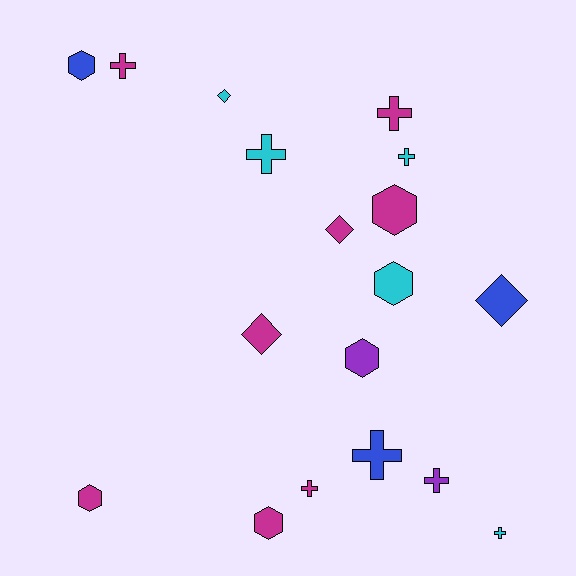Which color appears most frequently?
Magenta, with 8 objects.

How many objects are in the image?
There are 18 objects.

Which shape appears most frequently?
Cross, with 8 objects.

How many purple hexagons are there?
There is 1 purple hexagon.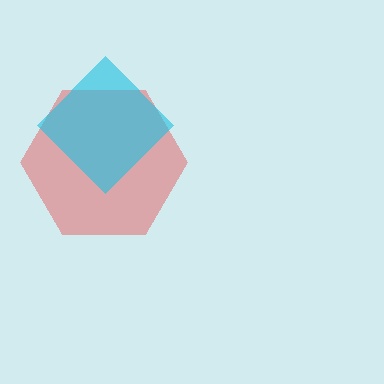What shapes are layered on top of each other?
The layered shapes are: a red hexagon, a cyan diamond.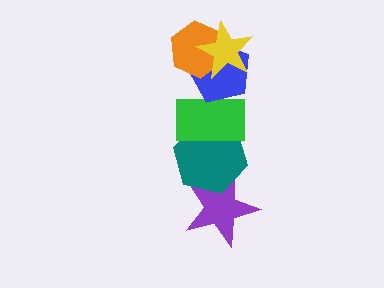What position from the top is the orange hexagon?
The orange hexagon is 2nd from the top.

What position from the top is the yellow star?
The yellow star is 1st from the top.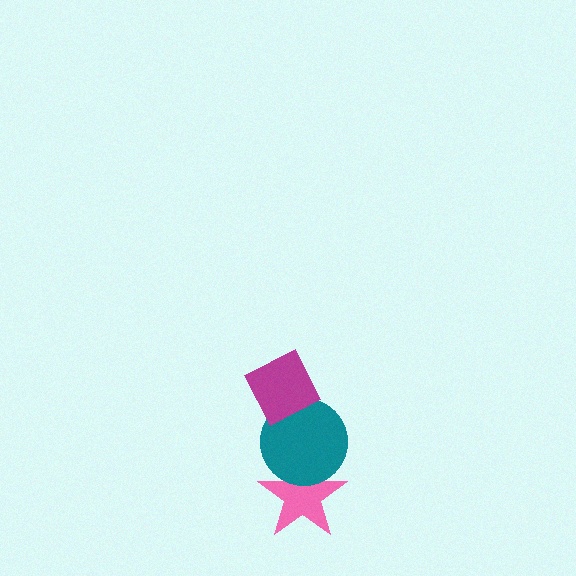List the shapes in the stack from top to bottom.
From top to bottom: the magenta diamond, the teal circle, the pink star.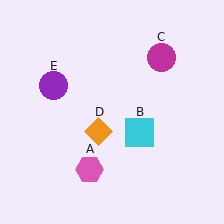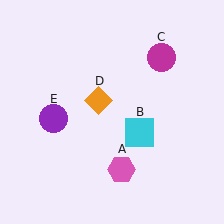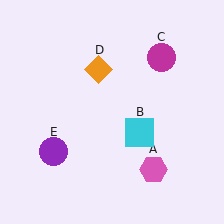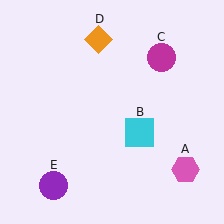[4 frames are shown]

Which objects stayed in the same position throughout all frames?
Cyan square (object B) and magenta circle (object C) remained stationary.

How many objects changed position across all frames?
3 objects changed position: pink hexagon (object A), orange diamond (object D), purple circle (object E).